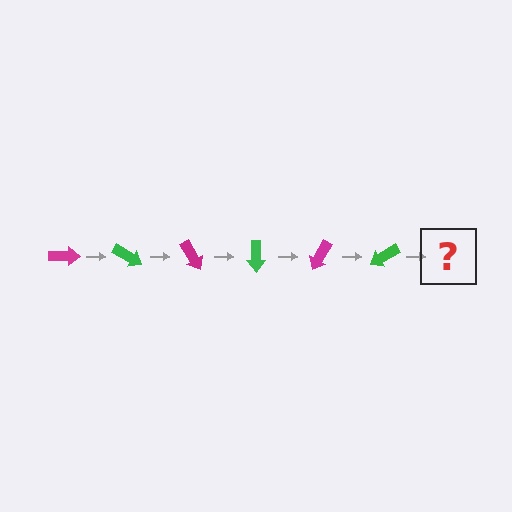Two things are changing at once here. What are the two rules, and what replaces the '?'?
The two rules are that it rotates 30 degrees each step and the color cycles through magenta and green. The '?' should be a magenta arrow, rotated 180 degrees from the start.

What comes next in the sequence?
The next element should be a magenta arrow, rotated 180 degrees from the start.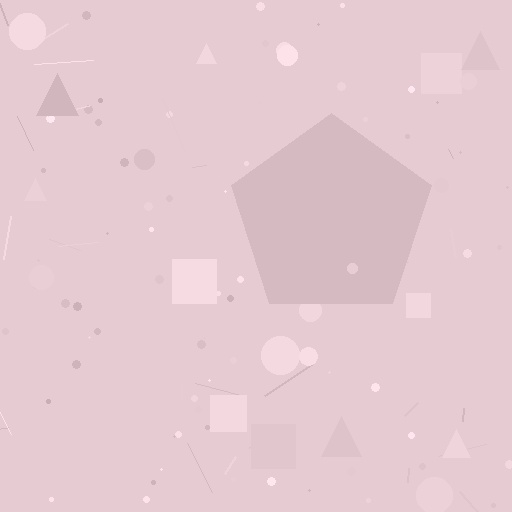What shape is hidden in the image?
A pentagon is hidden in the image.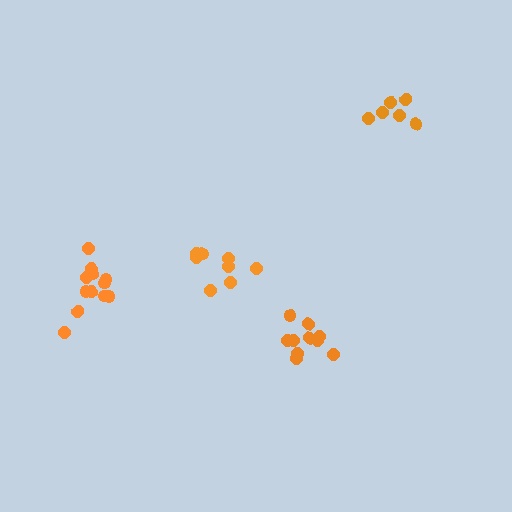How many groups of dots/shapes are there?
There are 4 groups.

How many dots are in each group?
Group 1: 9 dots, Group 2: 12 dots, Group 3: 11 dots, Group 4: 6 dots (38 total).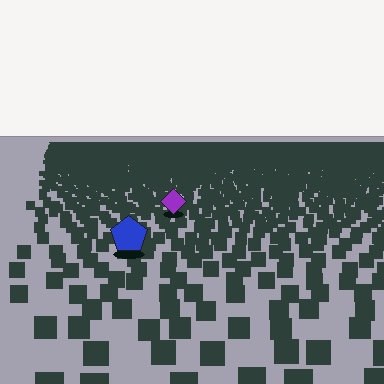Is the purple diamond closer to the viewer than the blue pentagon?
No. The blue pentagon is closer — you can tell from the texture gradient: the ground texture is coarser near it.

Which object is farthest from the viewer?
The purple diamond is farthest from the viewer. It appears smaller and the ground texture around it is denser.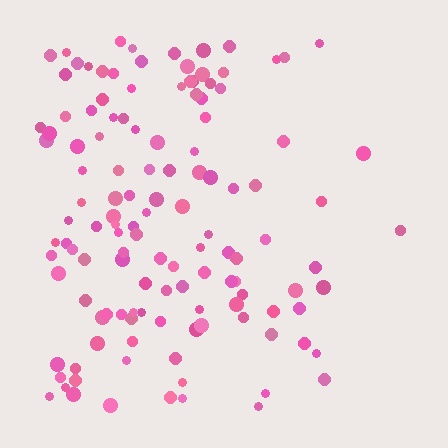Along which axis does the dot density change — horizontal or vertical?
Horizontal.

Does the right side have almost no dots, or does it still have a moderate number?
Still a moderate number, just noticeably fewer than the left.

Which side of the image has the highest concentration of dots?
The left.